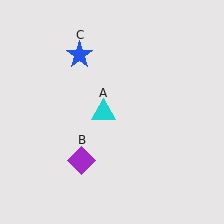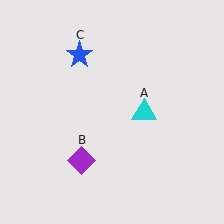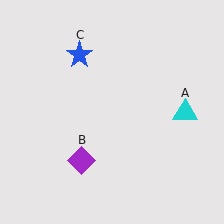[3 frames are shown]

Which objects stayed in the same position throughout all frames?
Purple diamond (object B) and blue star (object C) remained stationary.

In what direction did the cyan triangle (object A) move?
The cyan triangle (object A) moved right.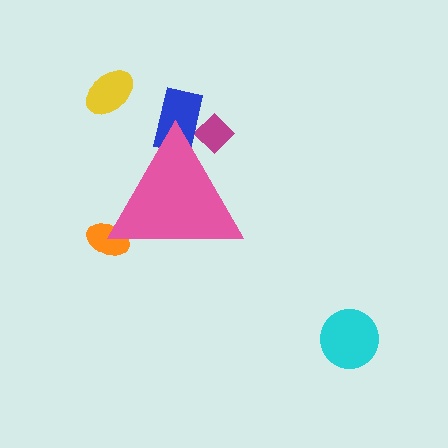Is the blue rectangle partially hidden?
Yes, the blue rectangle is partially hidden behind the pink triangle.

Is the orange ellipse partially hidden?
Yes, the orange ellipse is partially hidden behind the pink triangle.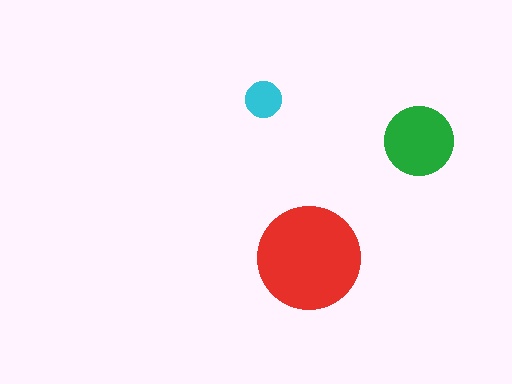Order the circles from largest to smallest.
the red one, the green one, the cyan one.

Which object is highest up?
The cyan circle is topmost.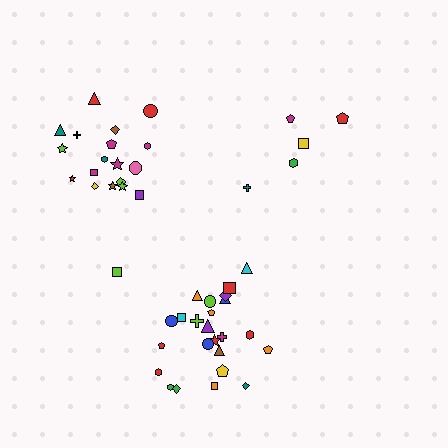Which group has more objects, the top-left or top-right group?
The top-left group.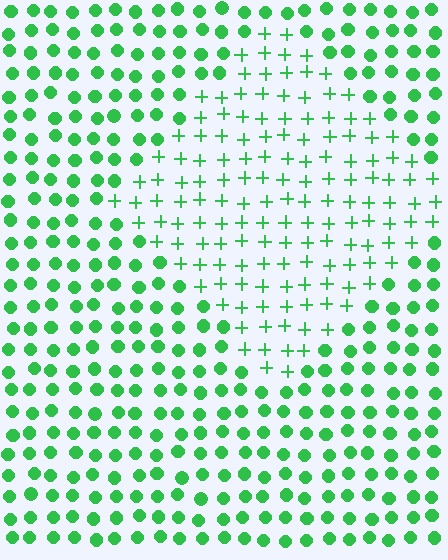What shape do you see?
I see a diamond.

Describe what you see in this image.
The image is filled with small green elements arranged in a uniform grid. A diamond-shaped region contains plus signs, while the surrounding area contains circles. The boundary is defined purely by the change in element shape.